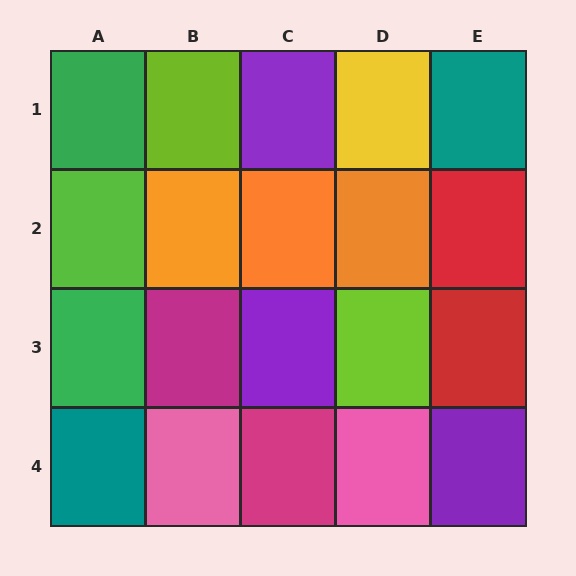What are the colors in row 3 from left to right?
Green, magenta, purple, lime, red.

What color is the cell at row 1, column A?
Green.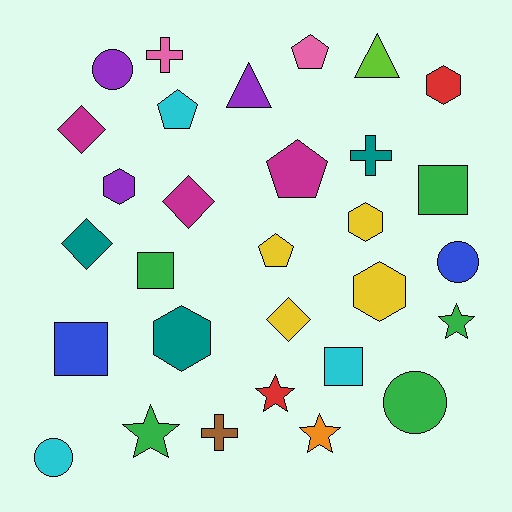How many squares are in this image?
There are 4 squares.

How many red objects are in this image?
There are 2 red objects.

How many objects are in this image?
There are 30 objects.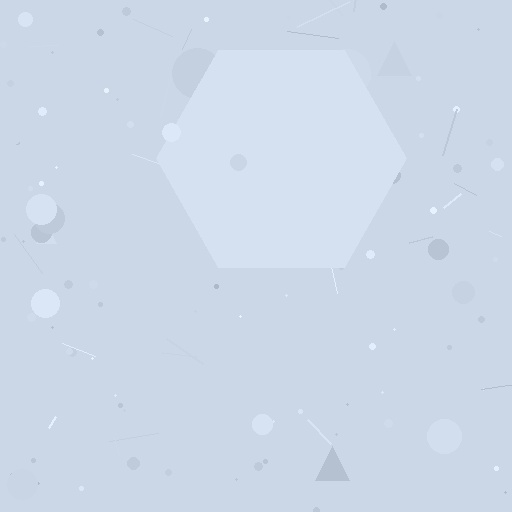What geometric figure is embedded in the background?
A hexagon is embedded in the background.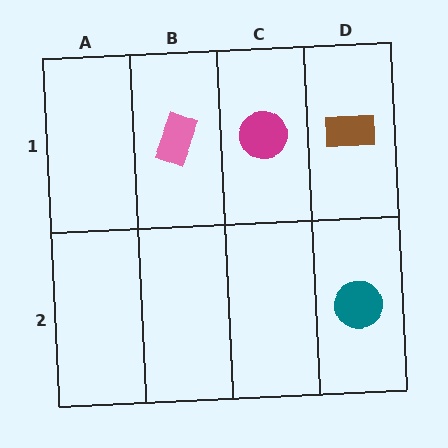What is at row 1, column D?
A brown rectangle.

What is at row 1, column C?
A magenta circle.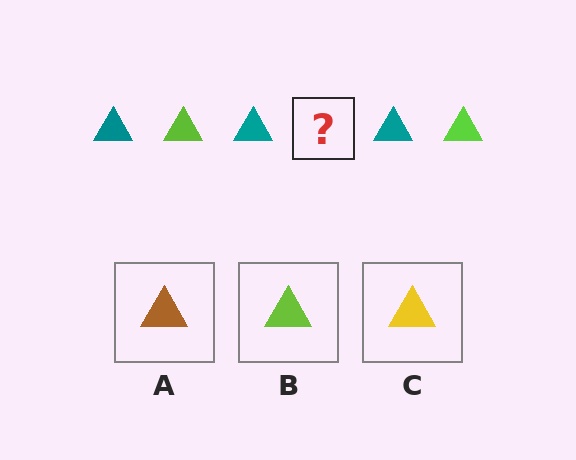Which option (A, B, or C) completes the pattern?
B.